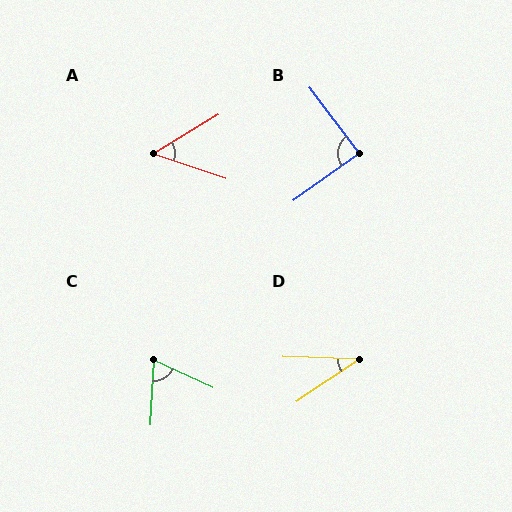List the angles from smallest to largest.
D (36°), A (50°), C (68°), B (88°).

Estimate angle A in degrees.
Approximately 50 degrees.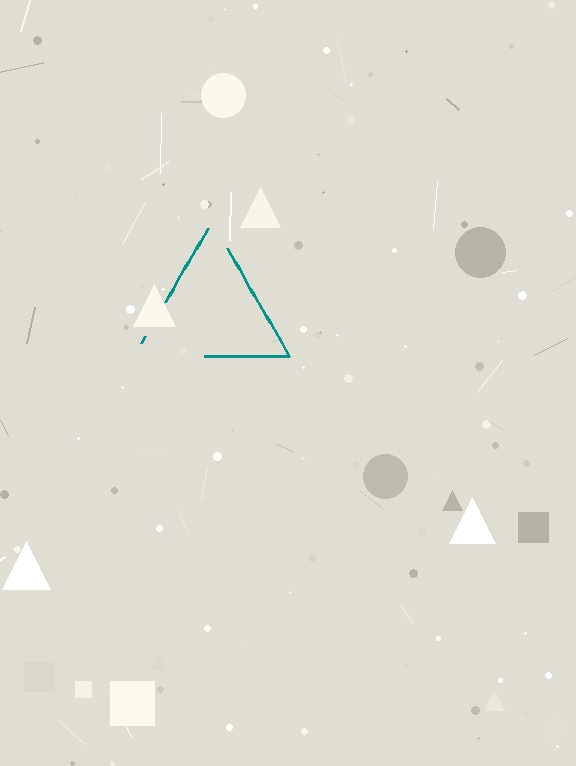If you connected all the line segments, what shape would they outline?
They would outline a triangle.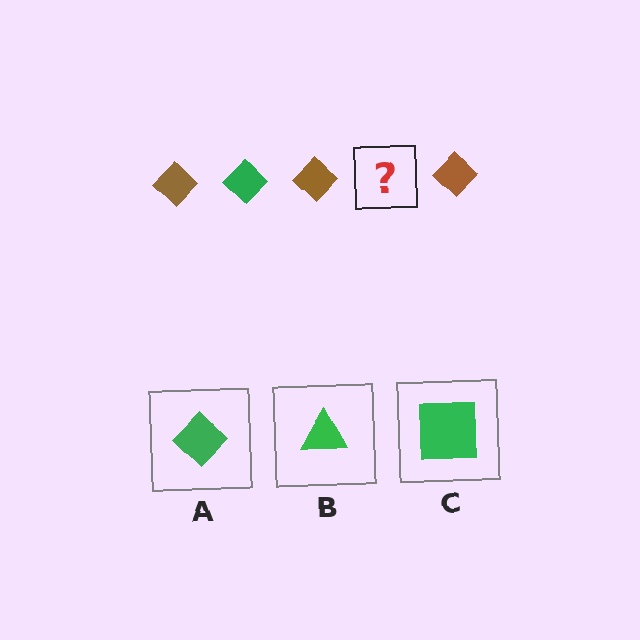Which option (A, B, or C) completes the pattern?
A.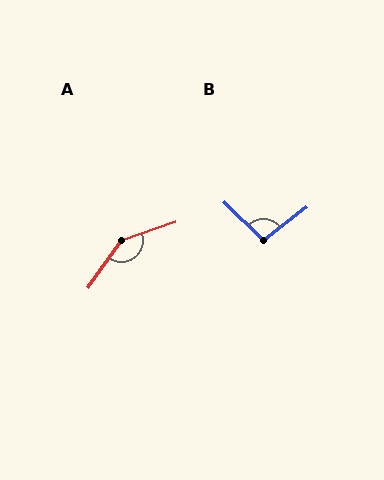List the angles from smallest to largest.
B (98°), A (144°).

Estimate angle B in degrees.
Approximately 98 degrees.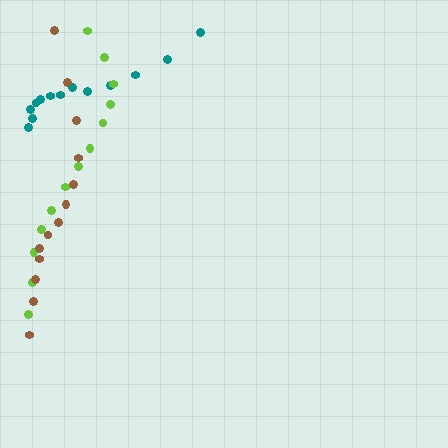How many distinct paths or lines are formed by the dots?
There are 3 distinct paths.